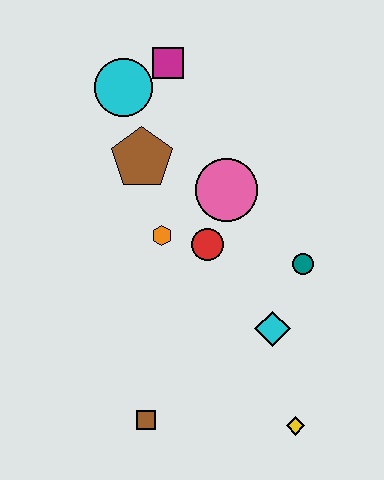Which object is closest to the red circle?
The orange hexagon is closest to the red circle.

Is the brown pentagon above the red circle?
Yes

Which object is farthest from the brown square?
The magenta square is farthest from the brown square.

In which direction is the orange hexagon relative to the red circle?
The orange hexagon is to the left of the red circle.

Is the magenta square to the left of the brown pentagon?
No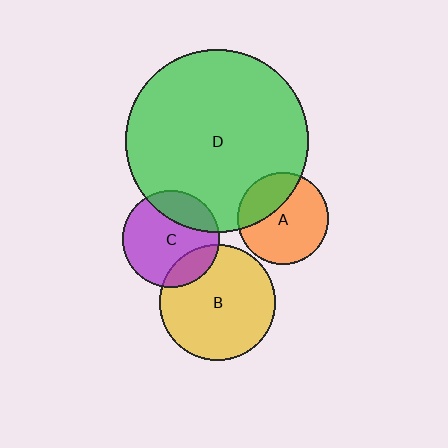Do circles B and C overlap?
Yes.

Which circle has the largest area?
Circle D (green).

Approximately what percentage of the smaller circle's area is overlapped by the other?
Approximately 20%.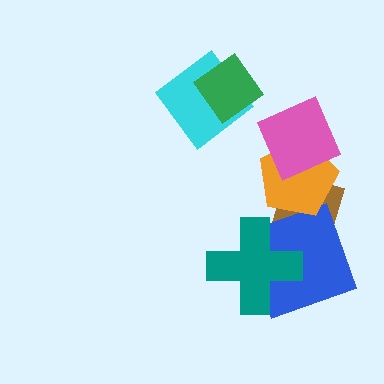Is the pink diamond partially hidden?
No, no other shape covers it.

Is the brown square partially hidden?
Yes, it is partially covered by another shape.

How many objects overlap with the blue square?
2 objects overlap with the blue square.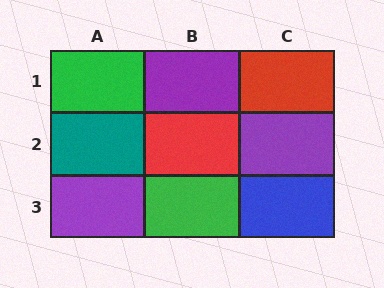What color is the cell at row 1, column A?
Green.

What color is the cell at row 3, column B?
Green.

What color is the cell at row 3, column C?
Blue.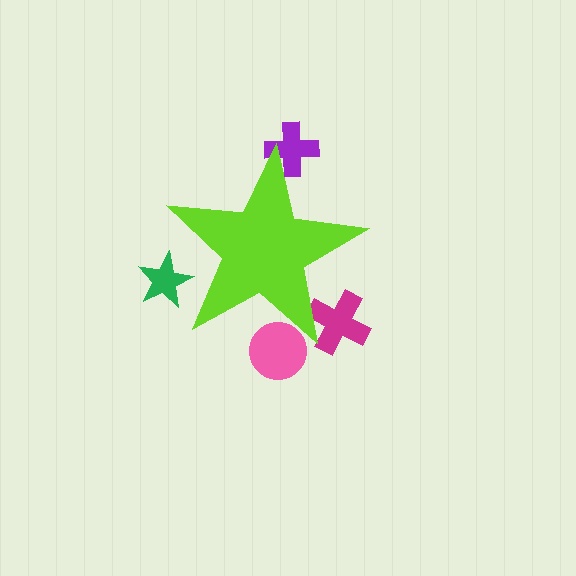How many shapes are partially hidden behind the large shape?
4 shapes are partially hidden.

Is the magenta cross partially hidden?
Yes, the magenta cross is partially hidden behind the lime star.